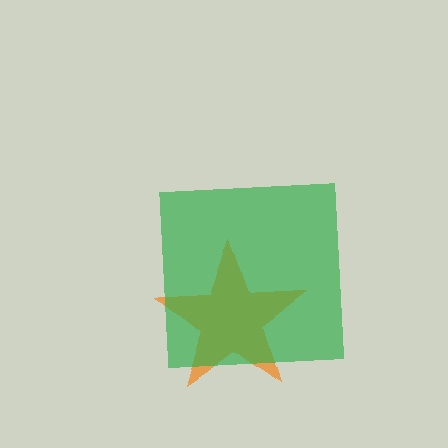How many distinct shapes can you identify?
There are 2 distinct shapes: an orange star, a green square.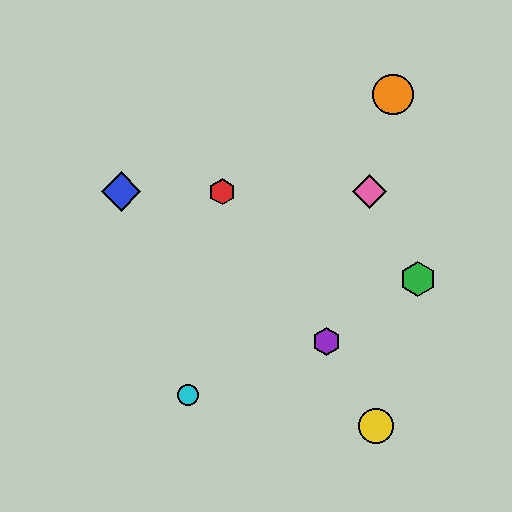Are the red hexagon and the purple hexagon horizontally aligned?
No, the red hexagon is at y≈192 and the purple hexagon is at y≈341.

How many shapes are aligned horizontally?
3 shapes (the red hexagon, the blue diamond, the pink diamond) are aligned horizontally.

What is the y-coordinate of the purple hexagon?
The purple hexagon is at y≈341.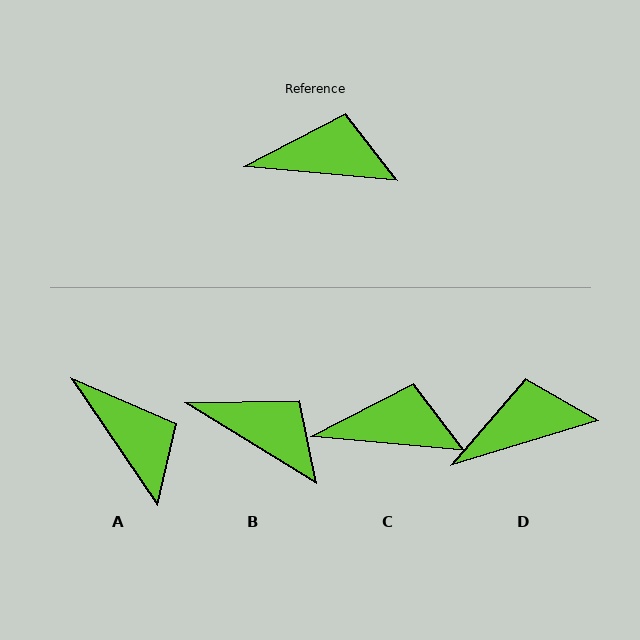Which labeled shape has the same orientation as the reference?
C.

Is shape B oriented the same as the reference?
No, it is off by about 26 degrees.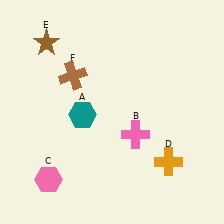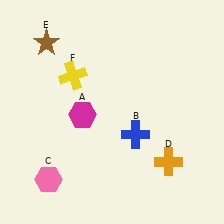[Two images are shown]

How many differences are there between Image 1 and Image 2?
There are 3 differences between the two images.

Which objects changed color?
A changed from teal to magenta. B changed from pink to blue. F changed from brown to yellow.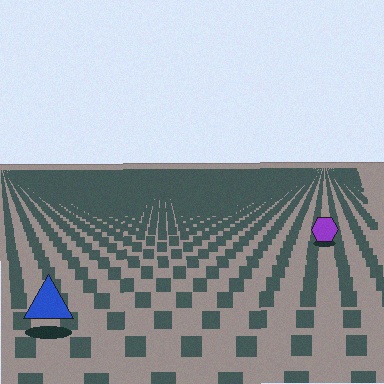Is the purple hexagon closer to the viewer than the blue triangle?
No. The blue triangle is closer — you can tell from the texture gradient: the ground texture is coarser near it.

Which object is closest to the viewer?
The blue triangle is closest. The texture marks near it are larger and more spread out.